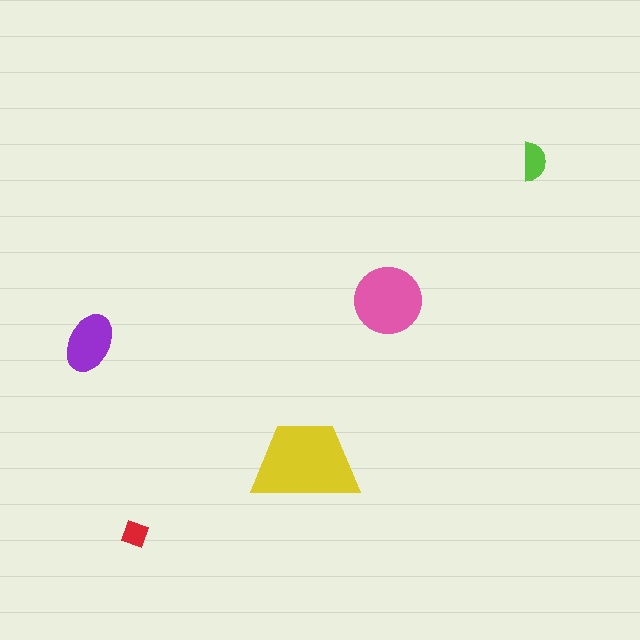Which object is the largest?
The yellow trapezoid.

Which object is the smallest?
The red diamond.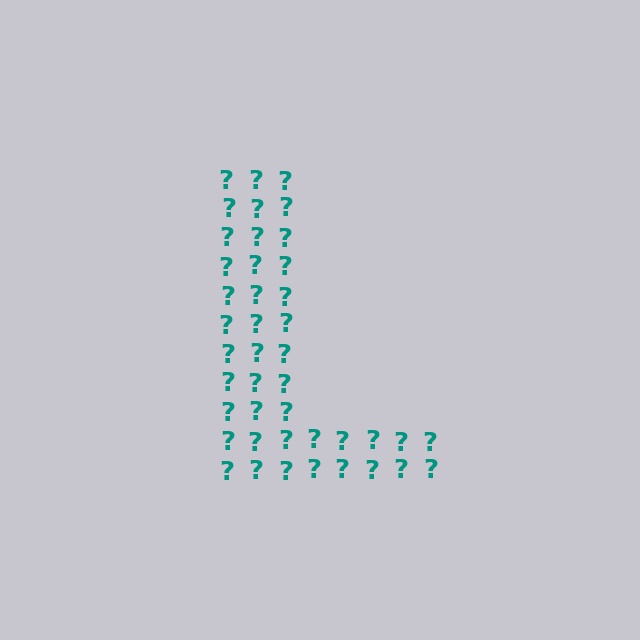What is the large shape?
The large shape is the letter L.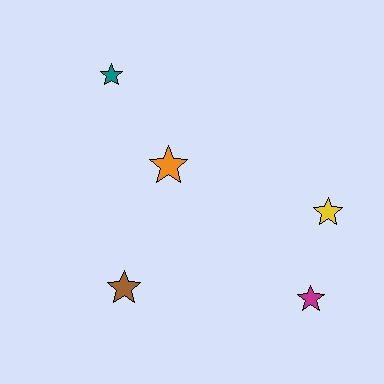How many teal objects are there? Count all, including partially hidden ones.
There is 1 teal object.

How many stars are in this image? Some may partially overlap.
There are 5 stars.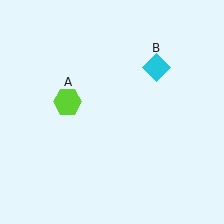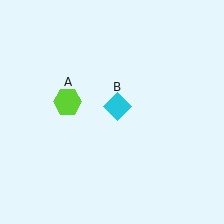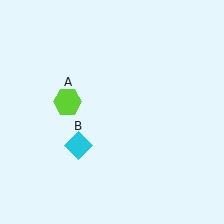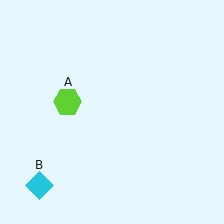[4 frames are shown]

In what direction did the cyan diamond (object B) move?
The cyan diamond (object B) moved down and to the left.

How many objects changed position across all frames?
1 object changed position: cyan diamond (object B).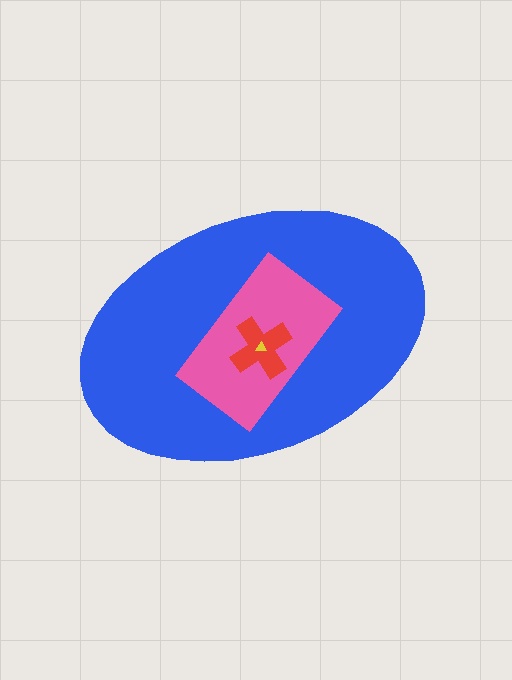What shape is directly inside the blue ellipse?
The pink rectangle.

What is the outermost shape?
The blue ellipse.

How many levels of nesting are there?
4.